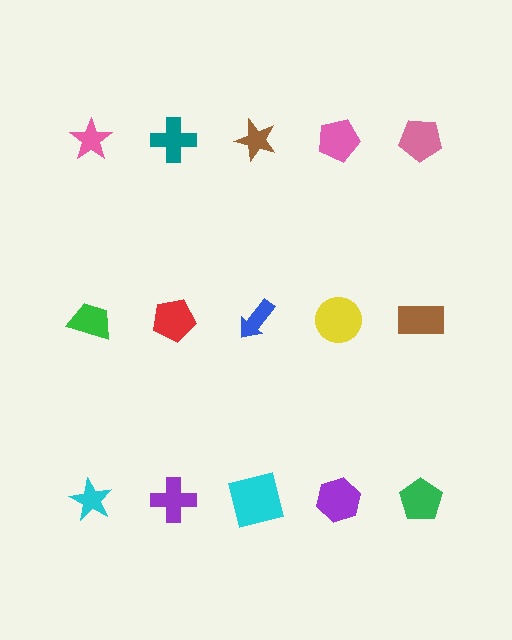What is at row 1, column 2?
A teal cross.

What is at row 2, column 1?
A green trapezoid.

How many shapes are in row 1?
5 shapes.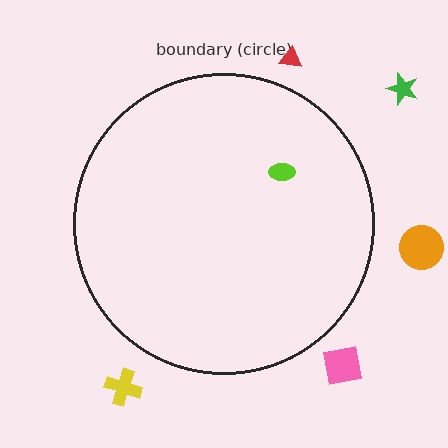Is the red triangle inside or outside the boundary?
Outside.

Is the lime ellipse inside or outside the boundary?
Inside.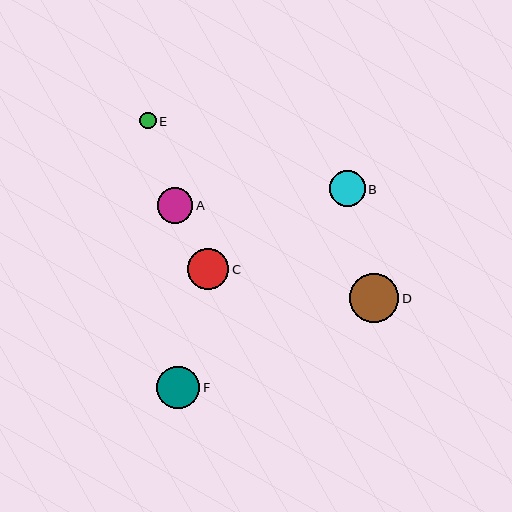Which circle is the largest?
Circle D is the largest with a size of approximately 49 pixels.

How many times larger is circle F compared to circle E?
Circle F is approximately 2.6 times the size of circle E.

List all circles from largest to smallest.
From largest to smallest: D, F, C, B, A, E.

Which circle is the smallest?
Circle E is the smallest with a size of approximately 17 pixels.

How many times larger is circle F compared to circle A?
Circle F is approximately 1.2 times the size of circle A.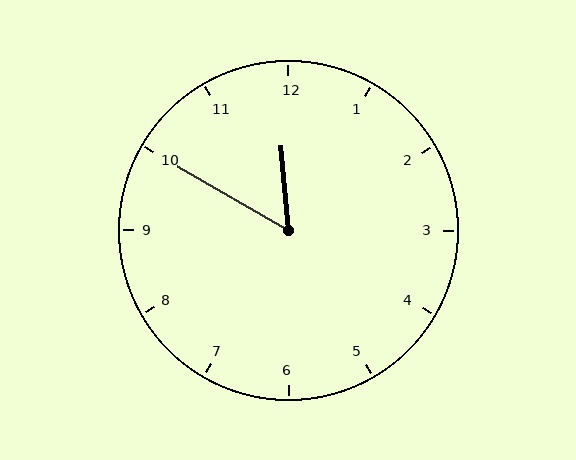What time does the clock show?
11:50.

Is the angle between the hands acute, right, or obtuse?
It is acute.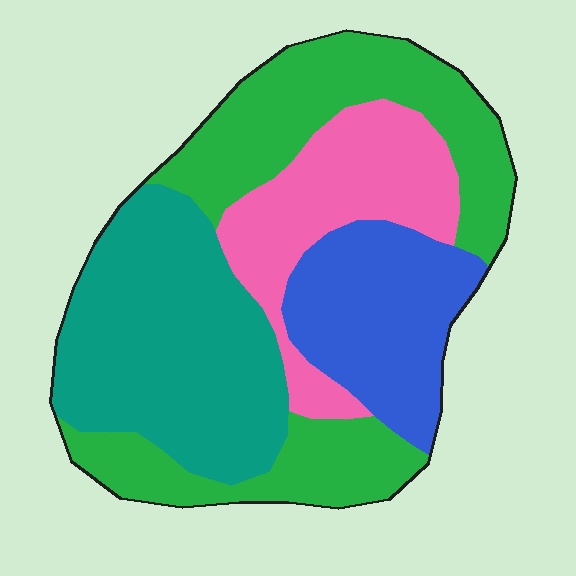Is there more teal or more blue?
Teal.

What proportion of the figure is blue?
Blue takes up about one sixth (1/6) of the figure.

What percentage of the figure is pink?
Pink takes up about one fifth (1/5) of the figure.